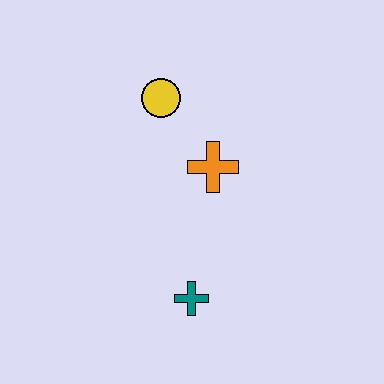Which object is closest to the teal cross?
The orange cross is closest to the teal cross.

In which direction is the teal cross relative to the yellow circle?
The teal cross is below the yellow circle.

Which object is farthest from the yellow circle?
The teal cross is farthest from the yellow circle.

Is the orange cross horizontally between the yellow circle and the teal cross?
No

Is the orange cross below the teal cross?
No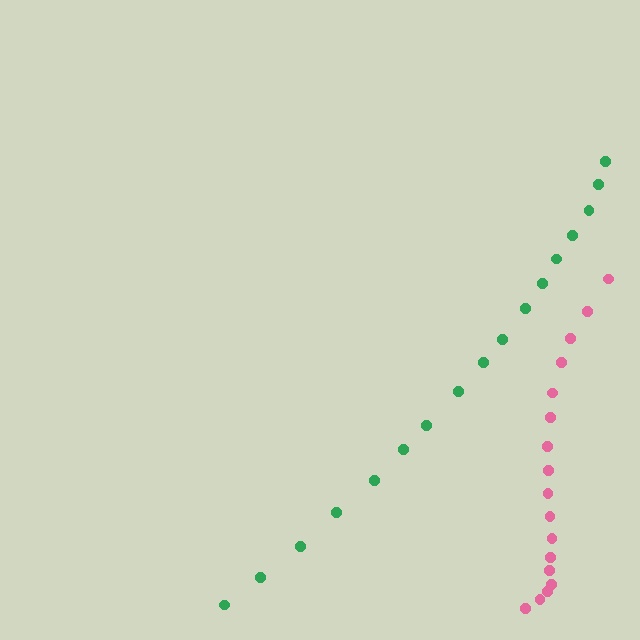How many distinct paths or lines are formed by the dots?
There are 2 distinct paths.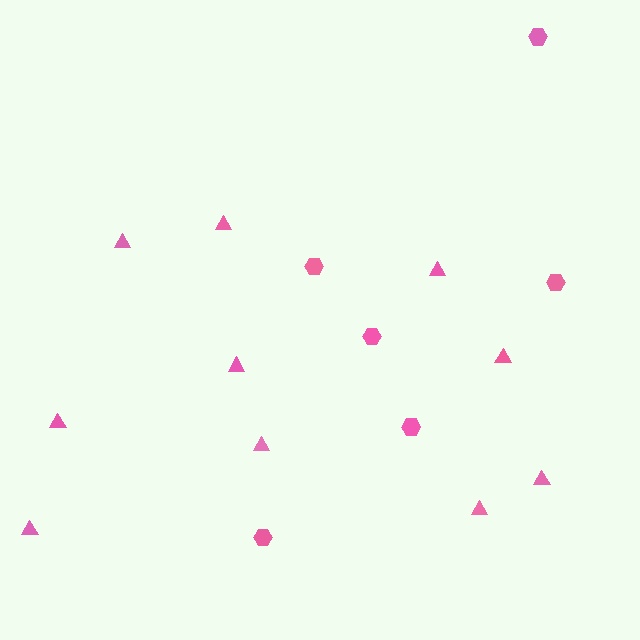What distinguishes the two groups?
There are 2 groups: one group of hexagons (6) and one group of triangles (10).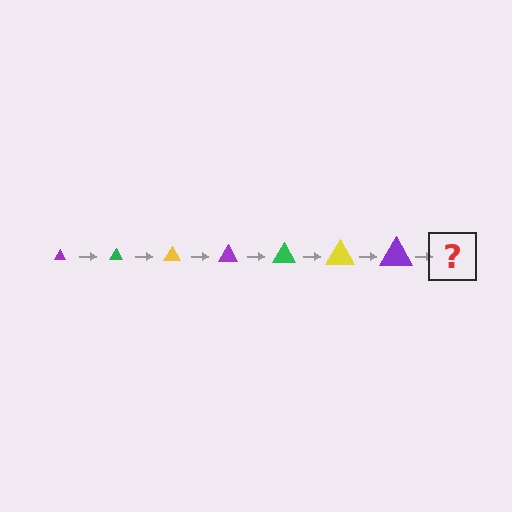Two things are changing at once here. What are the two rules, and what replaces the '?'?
The two rules are that the triangle grows larger each step and the color cycles through purple, green, and yellow. The '?' should be a green triangle, larger than the previous one.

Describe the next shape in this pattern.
It should be a green triangle, larger than the previous one.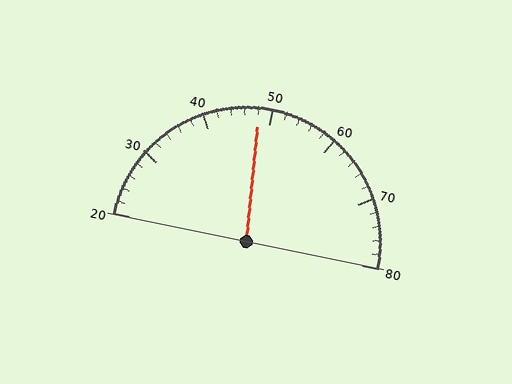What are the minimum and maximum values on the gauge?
The gauge ranges from 20 to 80.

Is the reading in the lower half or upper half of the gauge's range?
The reading is in the lower half of the range (20 to 80).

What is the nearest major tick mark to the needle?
The nearest major tick mark is 50.